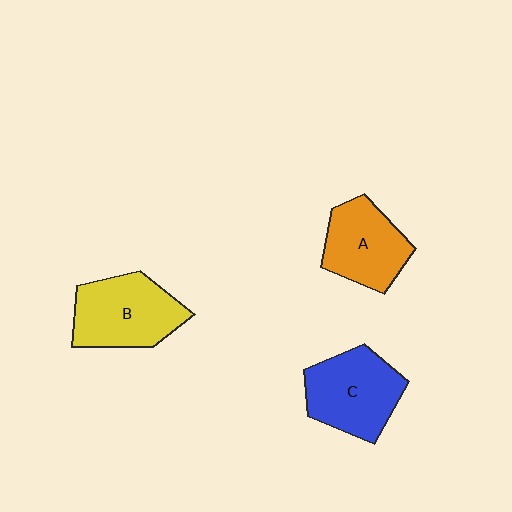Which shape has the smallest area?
Shape A (orange).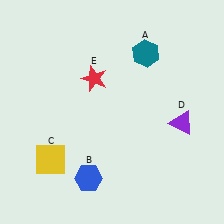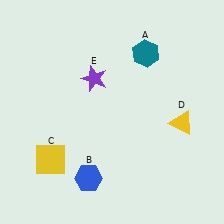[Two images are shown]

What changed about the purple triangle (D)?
In Image 1, D is purple. In Image 2, it changed to yellow.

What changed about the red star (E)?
In Image 1, E is red. In Image 2, it changed to purple.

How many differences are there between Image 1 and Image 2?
There are 2 differences between the two images.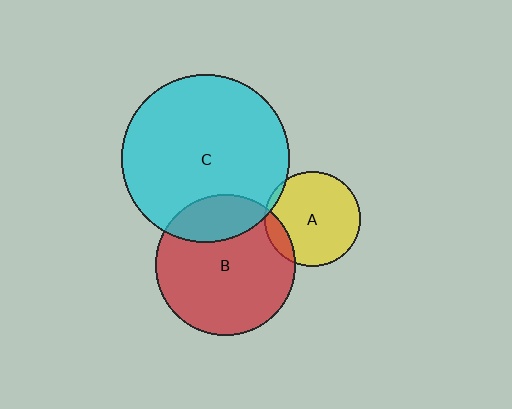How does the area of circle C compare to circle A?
Approximately 3.1 times.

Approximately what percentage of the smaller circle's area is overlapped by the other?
Approximately 5%.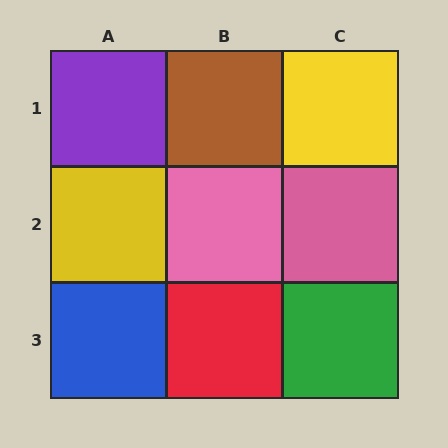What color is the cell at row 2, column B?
Pink.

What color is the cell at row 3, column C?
Green.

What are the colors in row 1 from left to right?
Purple, brown, yellow.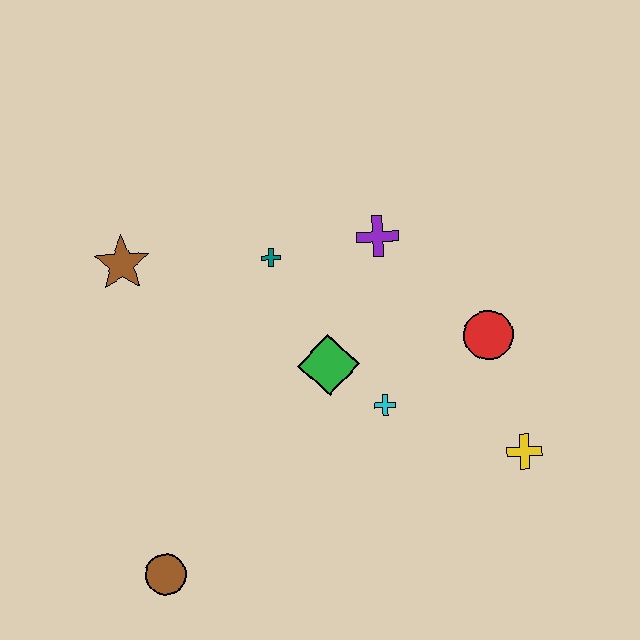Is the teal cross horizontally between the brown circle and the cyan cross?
Yes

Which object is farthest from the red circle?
The brown circle is farthest from the red circle.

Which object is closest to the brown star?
The teal cross is closest to the brown star.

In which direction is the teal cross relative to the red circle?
The teal cross is to the left of the red circle.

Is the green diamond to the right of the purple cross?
No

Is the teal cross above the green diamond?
Yes